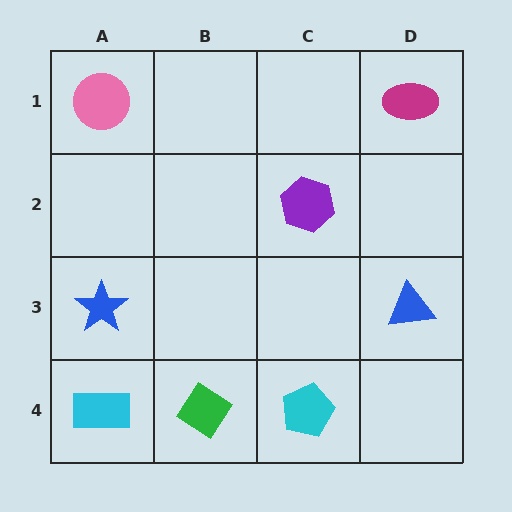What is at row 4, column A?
A cyan rectangle.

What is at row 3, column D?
A blue triangle.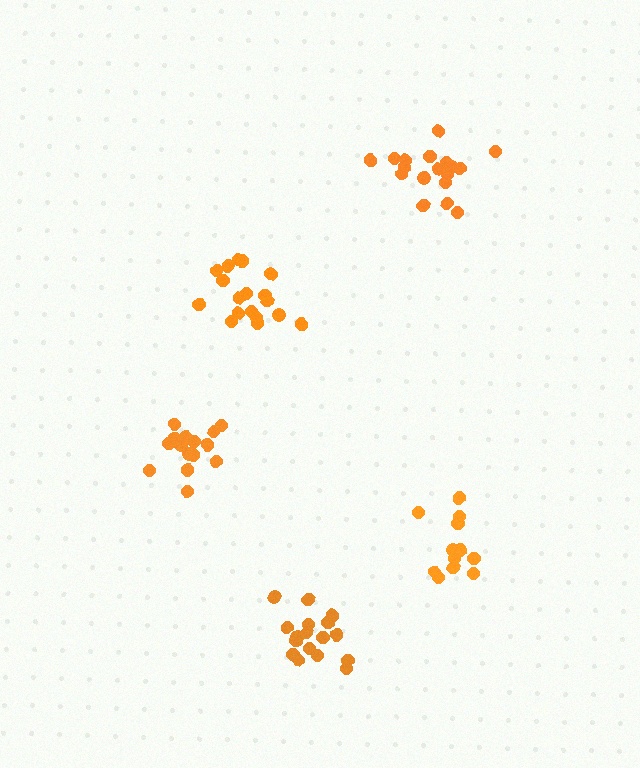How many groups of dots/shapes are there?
There are 5 groups.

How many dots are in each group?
Group 1: 18 dots, Group 2: 17 dots, Group 3: 18 dots, Group 4: 18 dots, Group 5: 12 dots (83 total).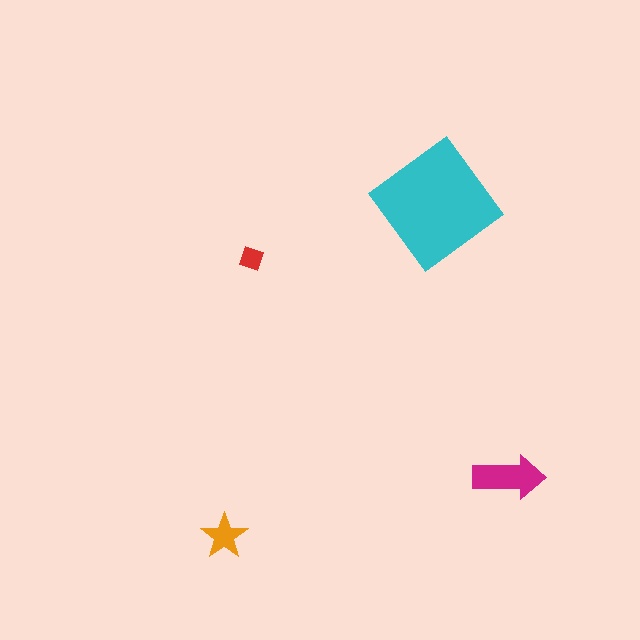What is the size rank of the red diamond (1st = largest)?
4th.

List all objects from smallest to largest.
The red diamond, the orange star, the magenta arrow, the cyan diamond.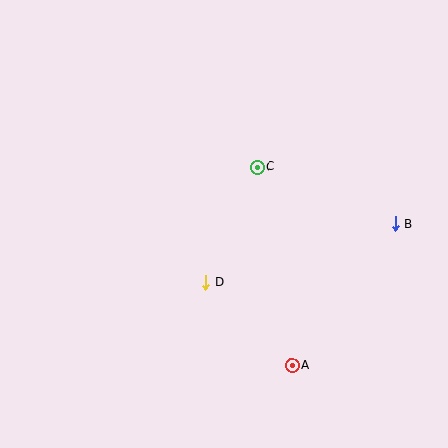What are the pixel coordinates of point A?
Point A is at (292, 365).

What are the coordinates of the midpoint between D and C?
The midpoint between D and C is at (232, 225).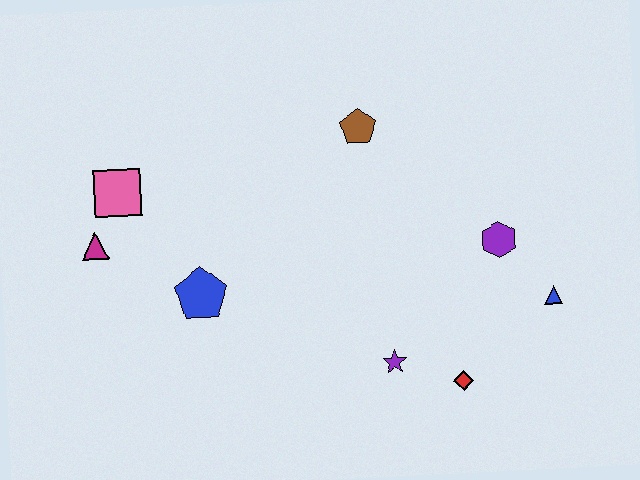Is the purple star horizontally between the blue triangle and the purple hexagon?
No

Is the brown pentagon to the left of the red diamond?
Yes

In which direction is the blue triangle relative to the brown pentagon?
The blue triangle is to the right of the brown pentagon.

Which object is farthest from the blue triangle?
The magenta triangle is farthest from the blue triangle.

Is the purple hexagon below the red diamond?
No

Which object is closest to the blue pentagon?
The magenta triangle is closest to the blue pentagon.